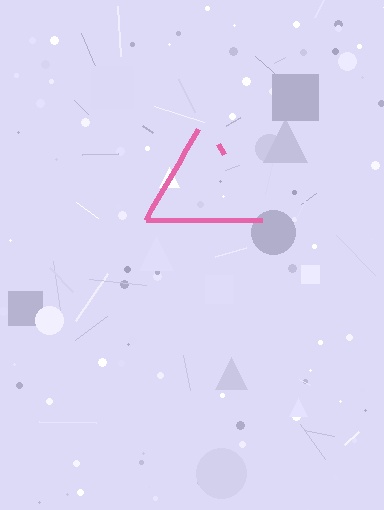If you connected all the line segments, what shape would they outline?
They would outline a triangle.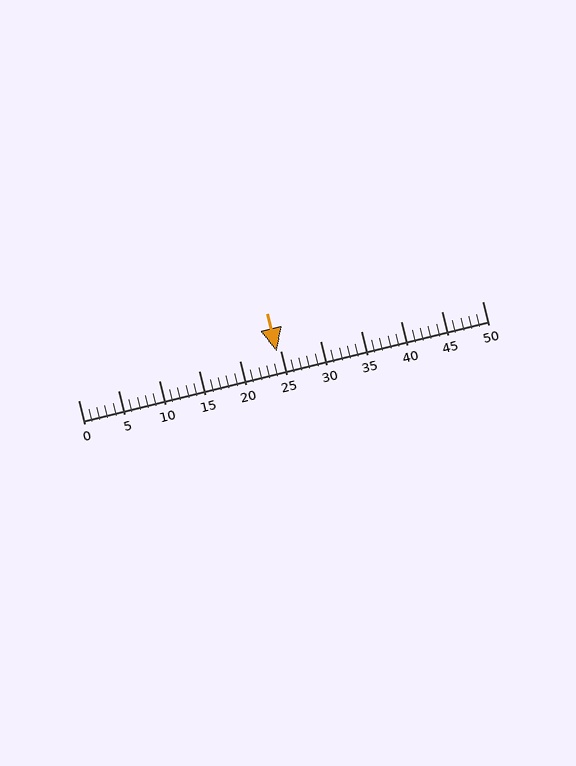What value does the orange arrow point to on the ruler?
The orange arrow points to approximately 25.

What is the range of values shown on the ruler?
The ruler shows values from 0 to 50.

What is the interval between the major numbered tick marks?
The major tick marks are spaced 5 units apart.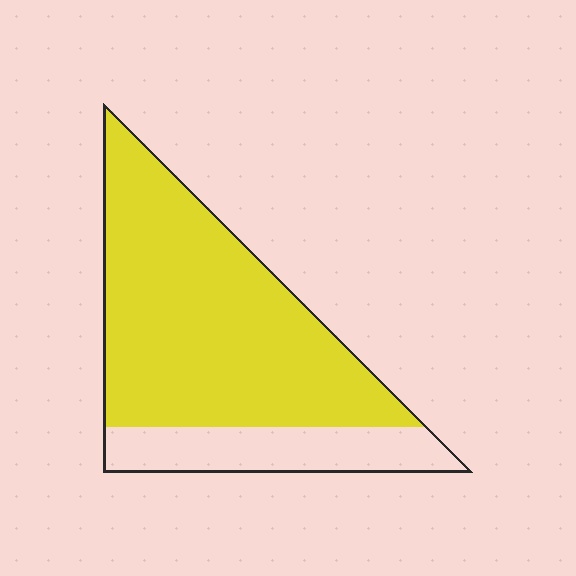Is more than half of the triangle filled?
Yes.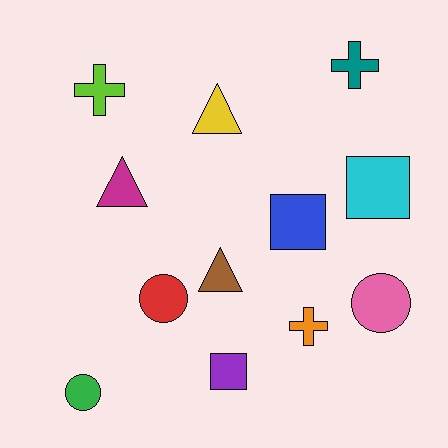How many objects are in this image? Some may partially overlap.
There are 12 objects.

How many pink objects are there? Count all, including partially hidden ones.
There is 1 pink object.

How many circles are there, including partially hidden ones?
There are 3 circles.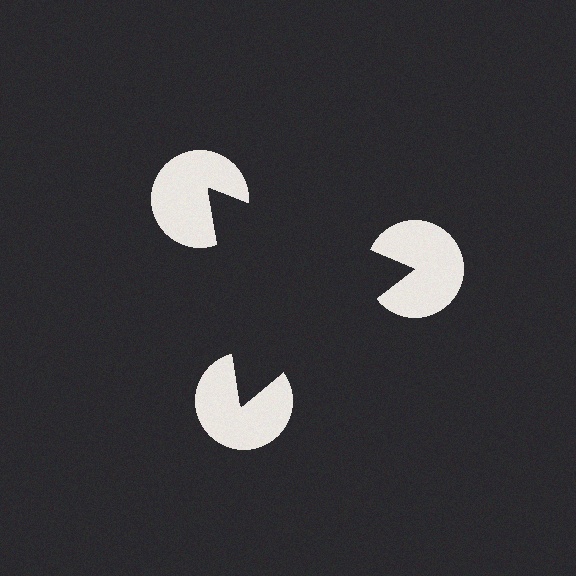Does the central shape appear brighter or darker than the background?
It typically appears slightly darker than the background, even though no actual brightness change is drawn.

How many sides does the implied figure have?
3 sides.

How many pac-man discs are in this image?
There are 3 — one at each vertex of the illusory triangle.